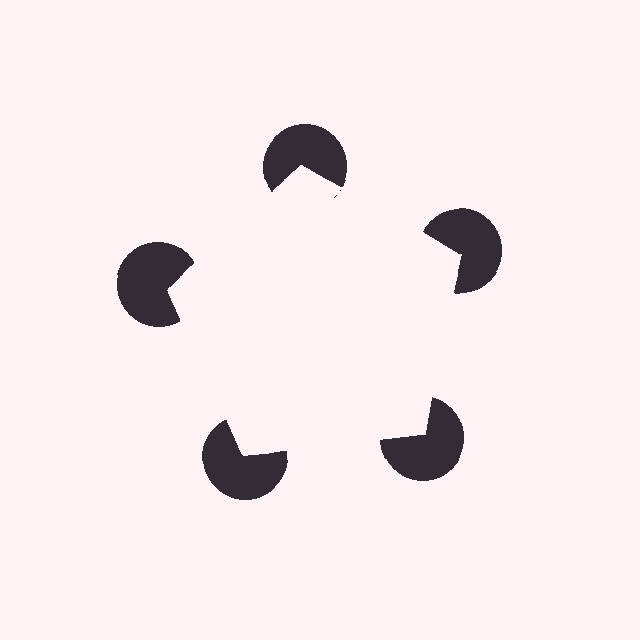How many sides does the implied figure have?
5 sides.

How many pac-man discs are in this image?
There are 5 — one at each vertex of the illusory pentagon.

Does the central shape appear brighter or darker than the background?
It typically appears slightly brighter than the background, even though no actual brightness change is drawn.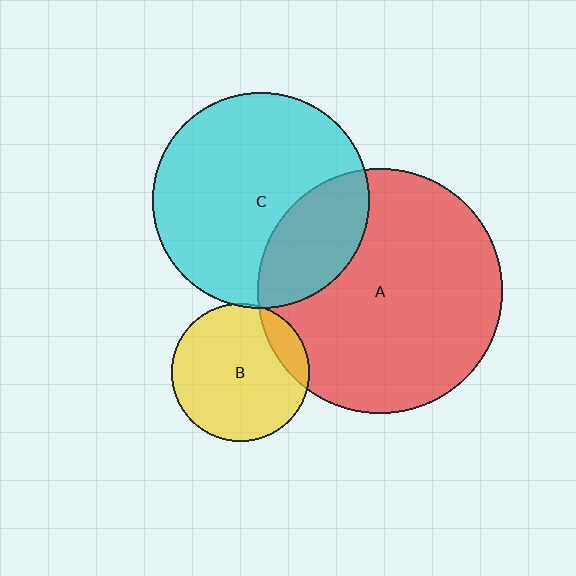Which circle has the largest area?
Circle A (red).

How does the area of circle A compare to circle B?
Approximately 3.2 times.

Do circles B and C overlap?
Yes.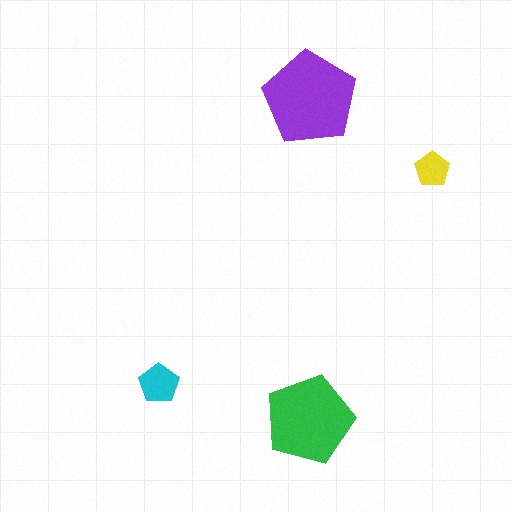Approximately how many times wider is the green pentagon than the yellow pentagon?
About 2.5 times wider.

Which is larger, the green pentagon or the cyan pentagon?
The green one.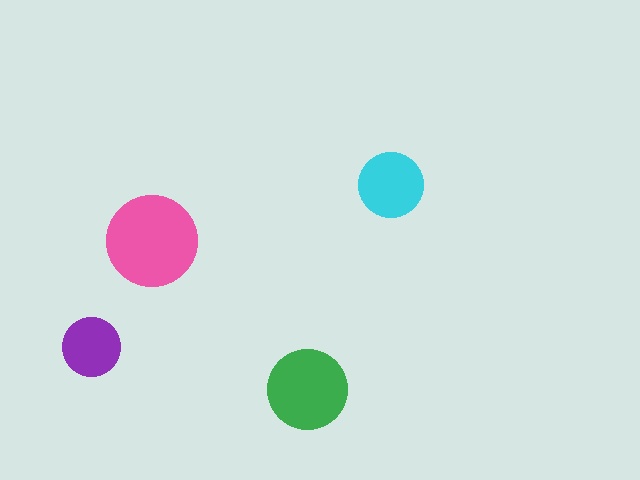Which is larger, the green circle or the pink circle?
The pink one.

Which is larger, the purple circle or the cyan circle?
The cyan one.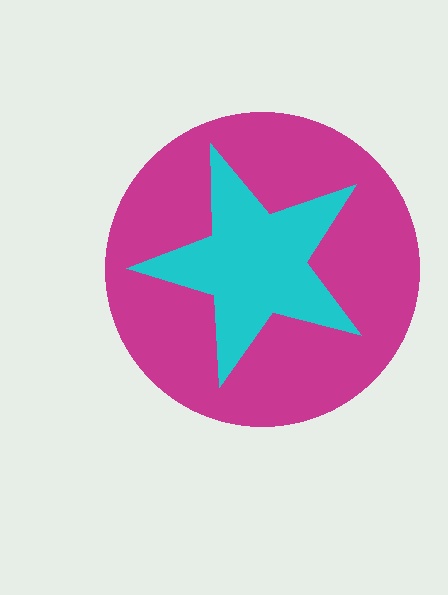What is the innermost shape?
The cyan star.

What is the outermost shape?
The magenta circle.